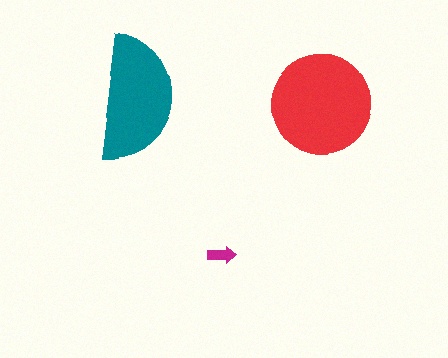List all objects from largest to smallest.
The red circle, the teal semicircle, the magenta arrow.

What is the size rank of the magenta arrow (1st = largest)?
3rd.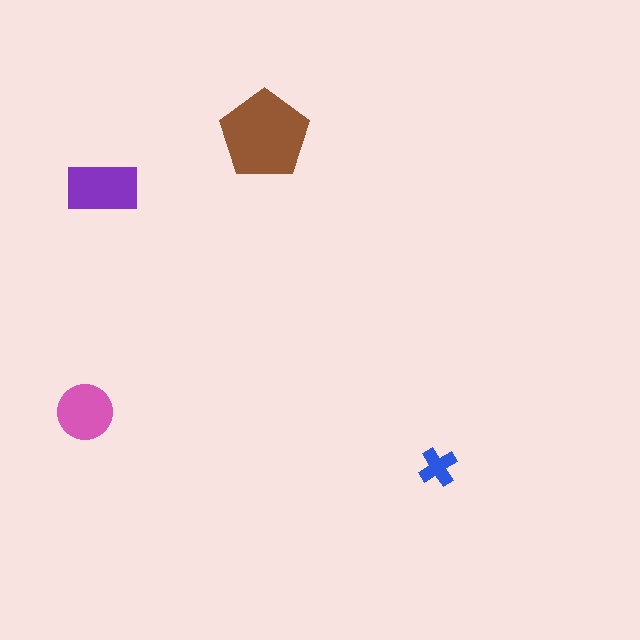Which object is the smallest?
The blue cross.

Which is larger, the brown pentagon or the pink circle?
The brown pentagon.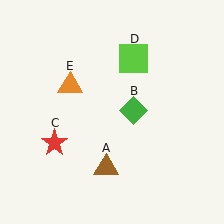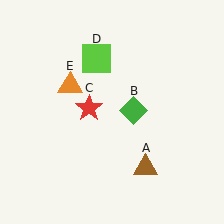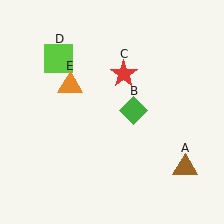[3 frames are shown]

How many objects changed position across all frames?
3 objects changed position: brown triangle (object A), red star (object C), lime square (object D).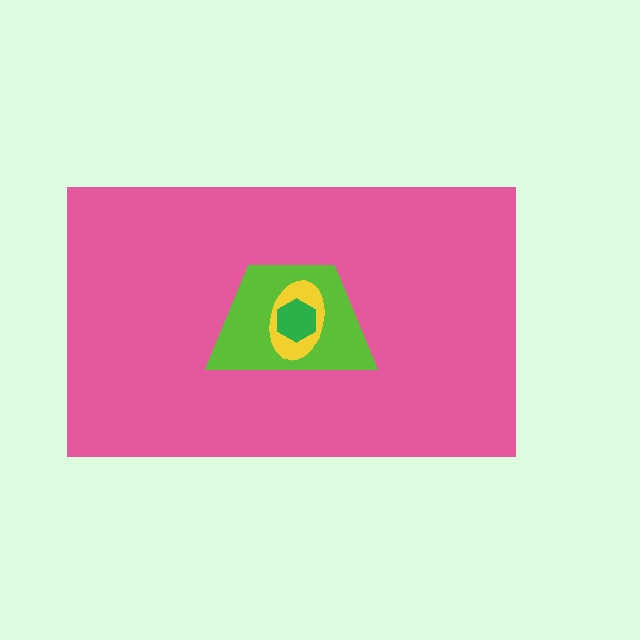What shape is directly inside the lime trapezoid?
The yellow ellipse.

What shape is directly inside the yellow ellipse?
The green hexagon.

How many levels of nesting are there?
4.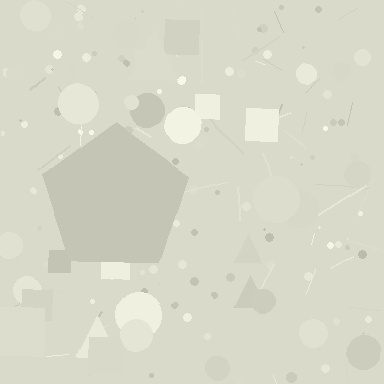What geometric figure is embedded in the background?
A pentagon is embedded in the background.